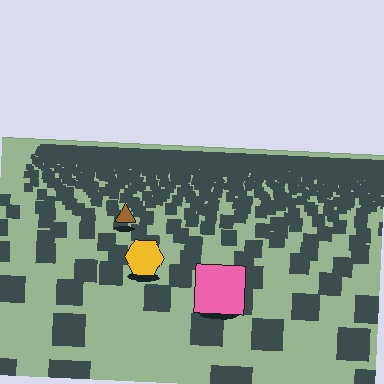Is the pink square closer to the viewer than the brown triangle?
Yes. The pink square is closer — you can tell from the texture gradient: the ground texture is coarser near it.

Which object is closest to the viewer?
The pink square is closest. The texture marks near it are larger and more spread out.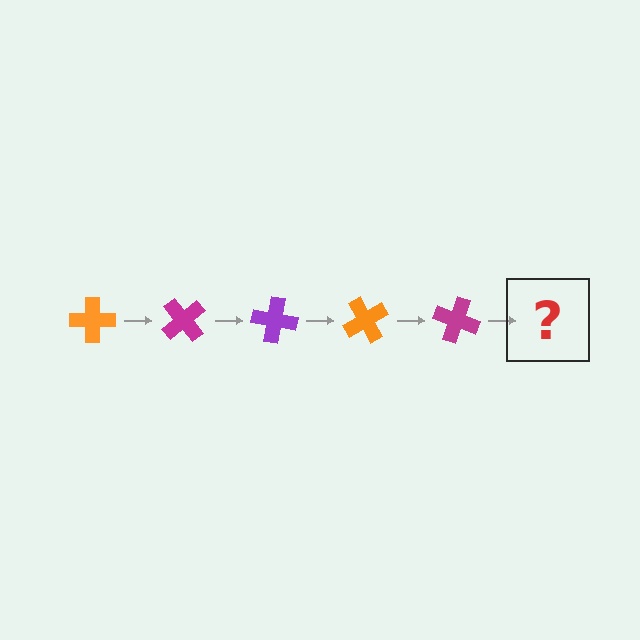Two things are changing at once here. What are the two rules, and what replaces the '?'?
The two rules are that it rotates 50 degrees each step and the color cycles through orange, magenta, and purple. The '?' should be a purple cross, rotated 250 degrees from the start.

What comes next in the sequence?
The next element should be a purple cross, rotated 250 degrees from the start.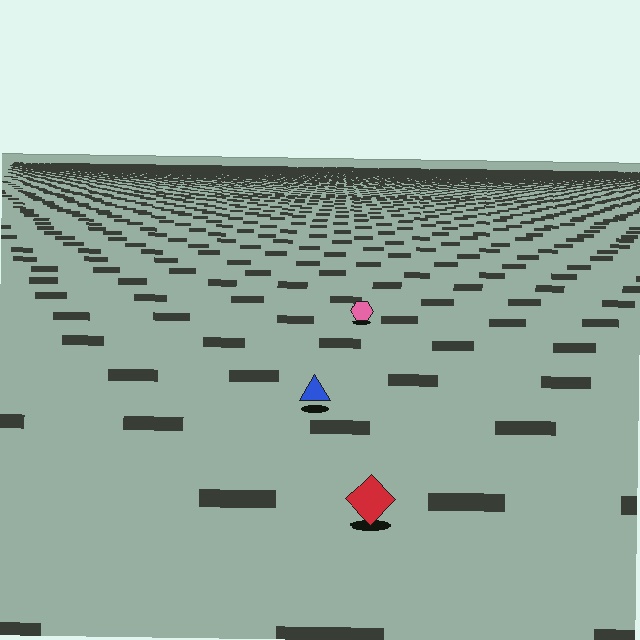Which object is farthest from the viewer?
The pink hexagon is farthest from the viewer. It appears smaller and the ground texture around it is denser.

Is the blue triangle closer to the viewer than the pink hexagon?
Yes. The blue triangle is closer — you can tell from the texture gradient: the ground texture is coarser near it.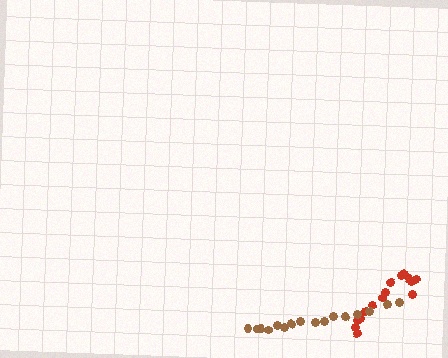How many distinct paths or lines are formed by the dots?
There are 2 distinct paths.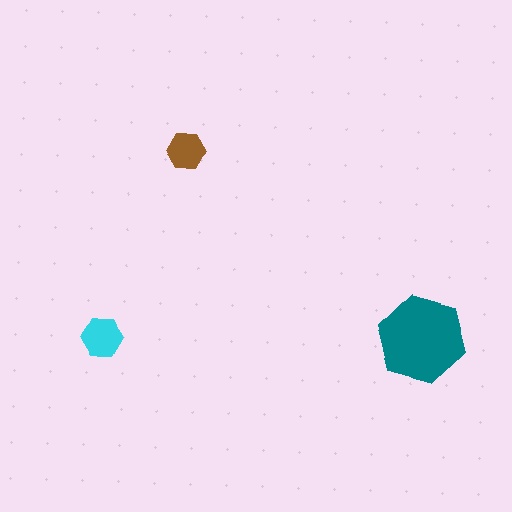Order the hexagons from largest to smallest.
the teal one, the cyan one, the brown one.